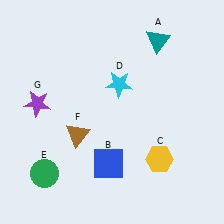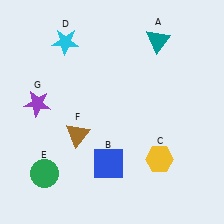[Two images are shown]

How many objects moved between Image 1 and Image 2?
1 object moved between the two images.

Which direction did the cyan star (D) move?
The cyan star (D) moved left.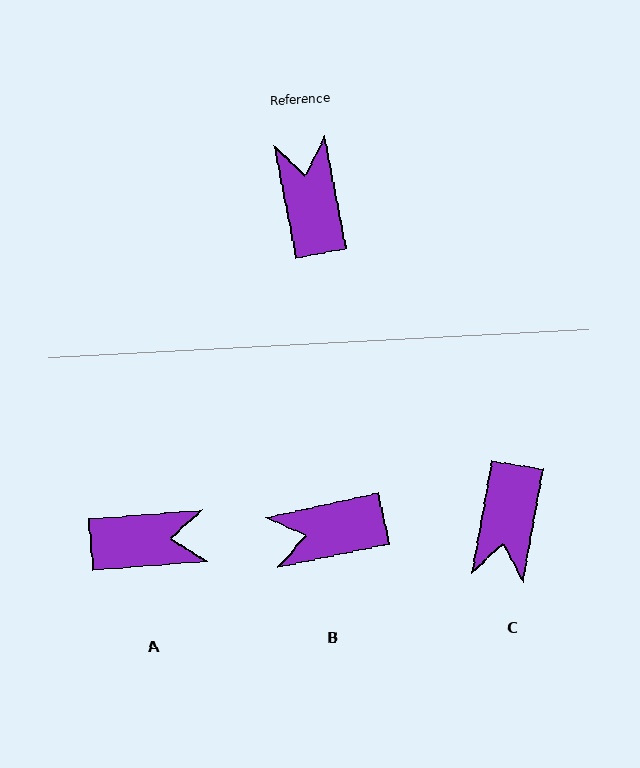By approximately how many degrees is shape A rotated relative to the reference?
Approximately 97 degrees clockwise.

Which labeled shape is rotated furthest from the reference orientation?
C, about 159 degrees away.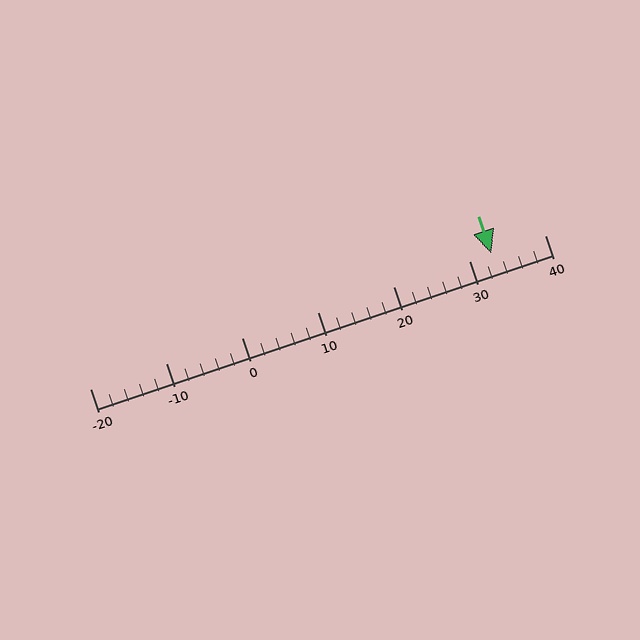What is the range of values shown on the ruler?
The ruler shows values from -20 to 40.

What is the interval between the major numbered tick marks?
The major tick marks are spaced 10 units apart.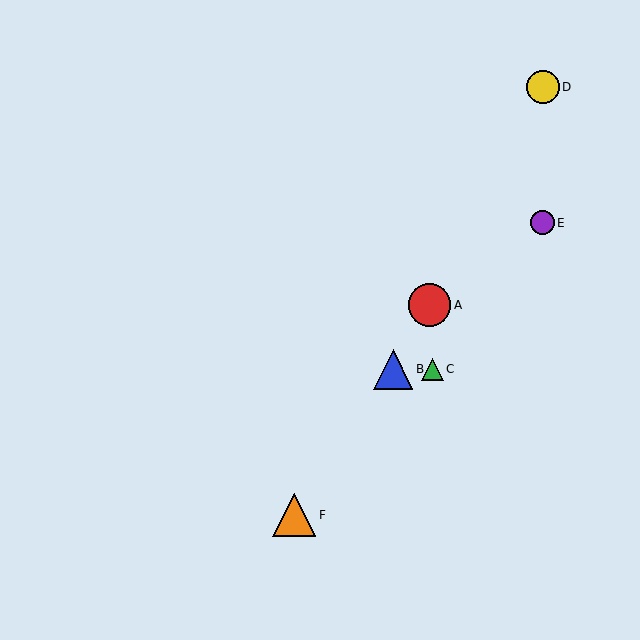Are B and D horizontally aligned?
No, B is at y≈369 and D is at y≈87.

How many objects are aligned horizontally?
2 objects (B, C) are aligned horizontally.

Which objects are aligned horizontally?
Objects B, C are aligned horizontally.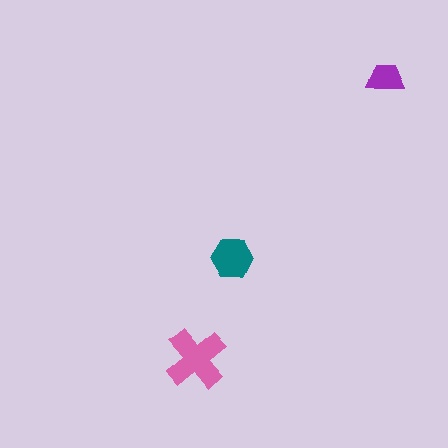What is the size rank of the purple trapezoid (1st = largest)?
3rd.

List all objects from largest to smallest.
The pink cross, the teal hexagon, the purple trapezoid.